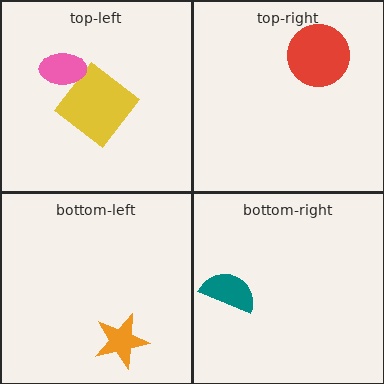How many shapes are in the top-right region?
1.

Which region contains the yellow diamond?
The top-left region.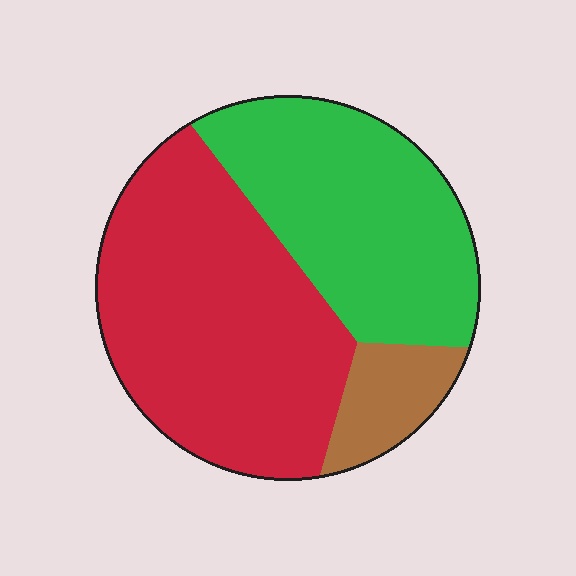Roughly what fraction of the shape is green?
Green covers 38% of the shape.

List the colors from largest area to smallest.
From largest to smallest: red, green, brown.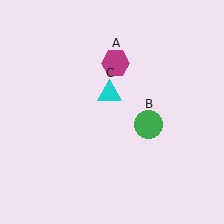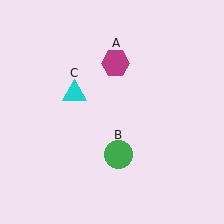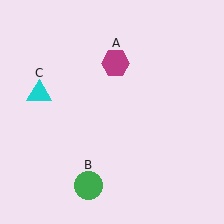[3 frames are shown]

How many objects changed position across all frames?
2 objects changed position: green circle (object B), cyan triangle (object C).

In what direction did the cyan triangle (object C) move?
The cyan triangle (object C) moved left.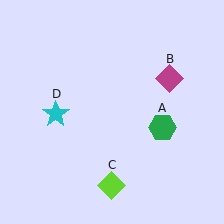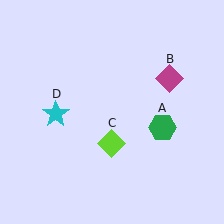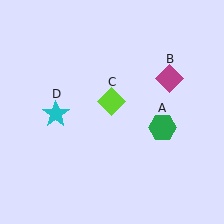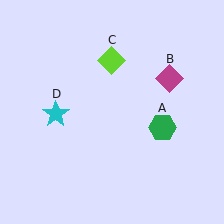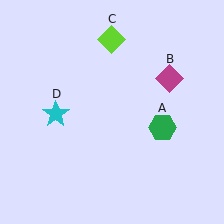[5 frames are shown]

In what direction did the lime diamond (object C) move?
The lime diamond (object C) moved up.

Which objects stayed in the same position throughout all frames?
Green hexagon (object A) and magenta diamond (object B) and cyan star (object D) remained stationary.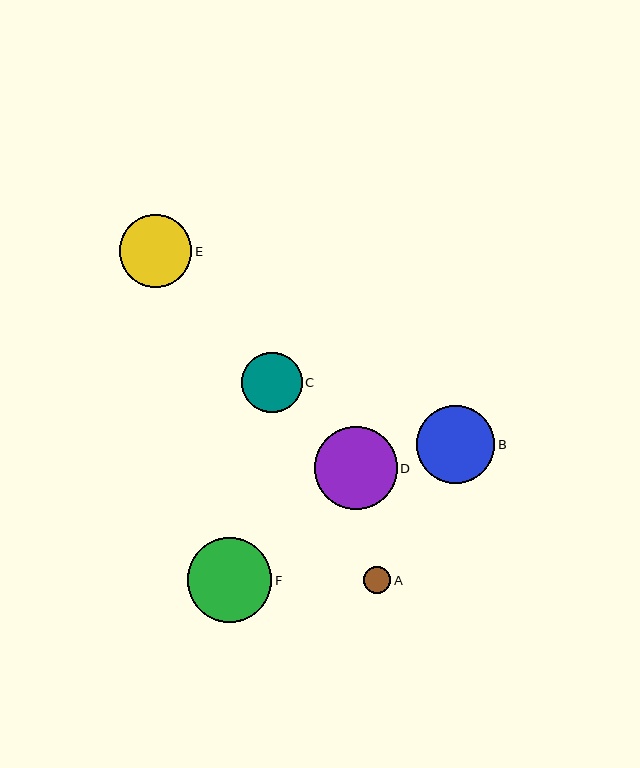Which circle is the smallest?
Circle A is the smallest with a size of approximately 27 pixels.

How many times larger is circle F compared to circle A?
Circle F is approximately 3.1 times the size of circle A.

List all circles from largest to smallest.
From largest to smallest: F, D, B, E, C, A.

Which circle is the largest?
Circle F is the largest with a size of approximately 85 pixels.